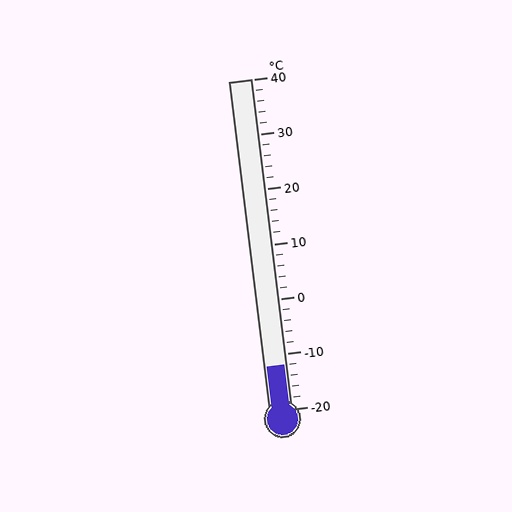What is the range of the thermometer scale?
The thermometer scale ranges from -20°C to 40°C.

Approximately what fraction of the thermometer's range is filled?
The thermometer is filled to approximately 15% of its range.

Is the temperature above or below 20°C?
The temperature is below 20°C.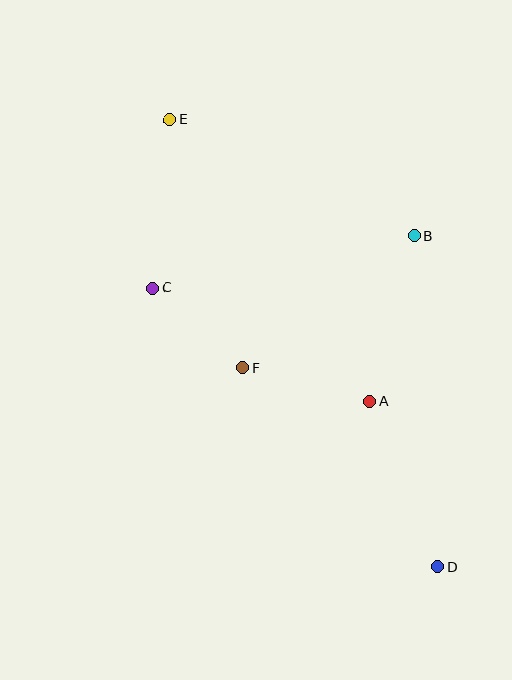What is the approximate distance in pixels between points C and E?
The distance between C and E is approximately 169 pixels.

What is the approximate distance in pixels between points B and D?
The distance between B and D is approximately 332 pixels.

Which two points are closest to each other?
Points C and F are closest to each other.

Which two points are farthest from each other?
Points D and E are farthest from each other.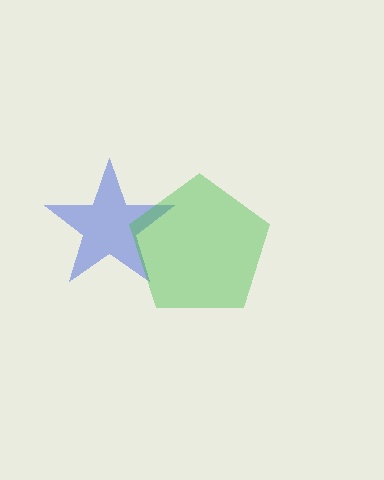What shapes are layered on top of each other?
The layered shapes are: a blue star, a green pentagon.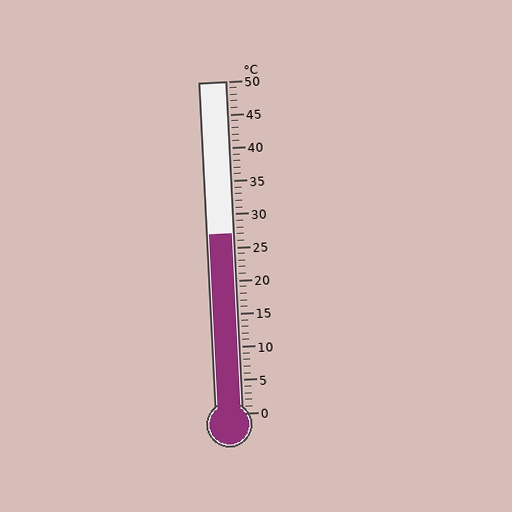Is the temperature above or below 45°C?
The temperature is below 45°C.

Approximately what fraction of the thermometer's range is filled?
The thermometer is filled to approximately 55% of its range.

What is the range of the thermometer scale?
The thermometer scale ranges from 0°C to 50°C.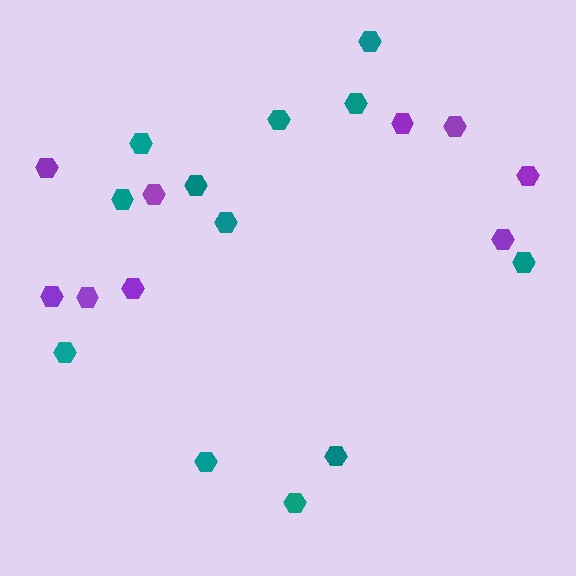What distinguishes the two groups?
There are 2 groups: one group of teal hexagons (12) and one group of purple hexagons (9).